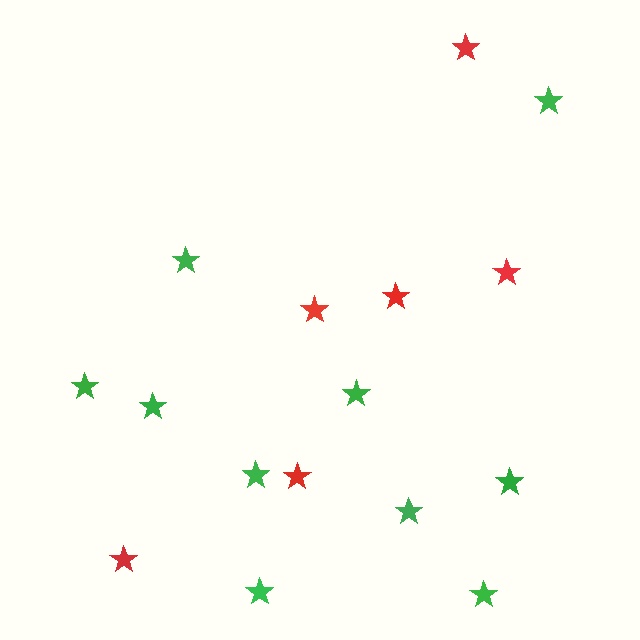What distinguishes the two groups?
There are 2 groups: one group of red stars (6) and one group of green stars (10).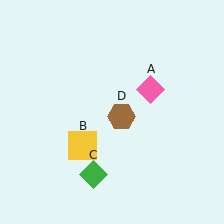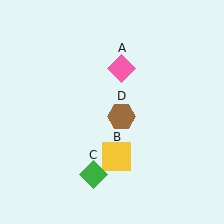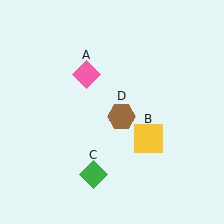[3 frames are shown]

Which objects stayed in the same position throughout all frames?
Green diamond (object C) and brown hexagon (object D) remained stationary.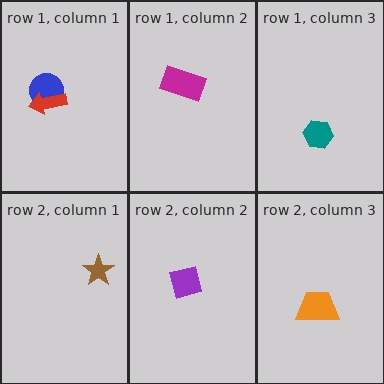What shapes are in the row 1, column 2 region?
The magenta rectangle.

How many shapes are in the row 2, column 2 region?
1.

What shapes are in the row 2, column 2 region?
The purple square.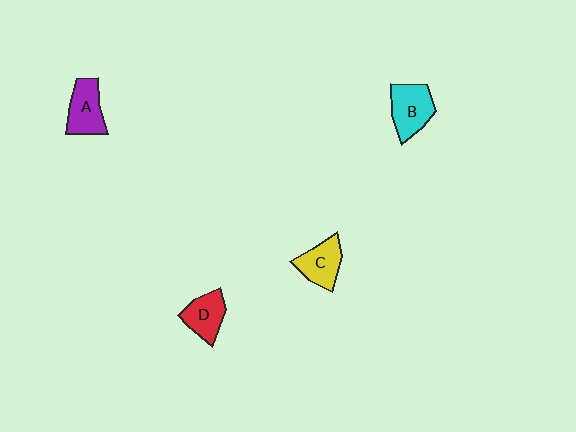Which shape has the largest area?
Shape B (cyan).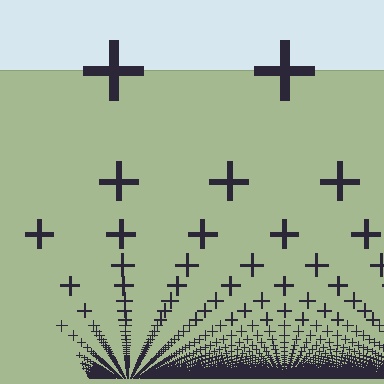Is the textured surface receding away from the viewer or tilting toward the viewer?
The surface appears to tilt toward the viewer. Texture elements get larger and sparser toward the top.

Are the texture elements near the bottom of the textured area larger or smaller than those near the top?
Smaller. The gradient is inverted — elements near the bottom are smaller and denser.